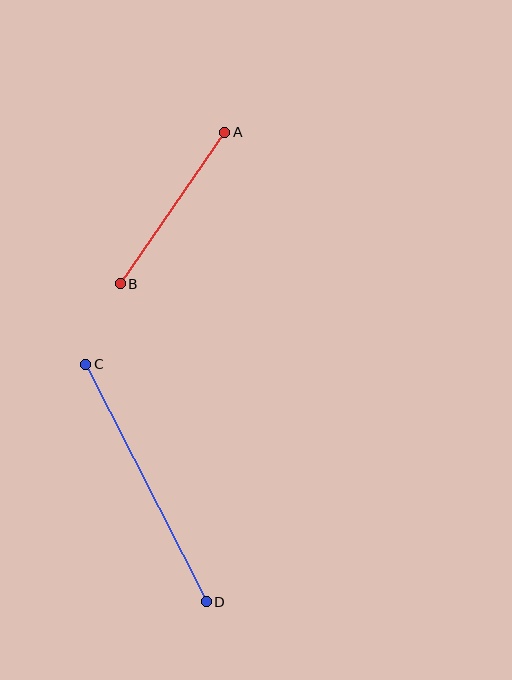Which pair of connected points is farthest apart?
Points C and D are farthest apart.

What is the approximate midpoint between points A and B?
The midpoint is at approximately (173, 208) pixels.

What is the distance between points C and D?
The distance is approximately 266 pixels.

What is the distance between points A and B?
The distance is approximately 184 pixels.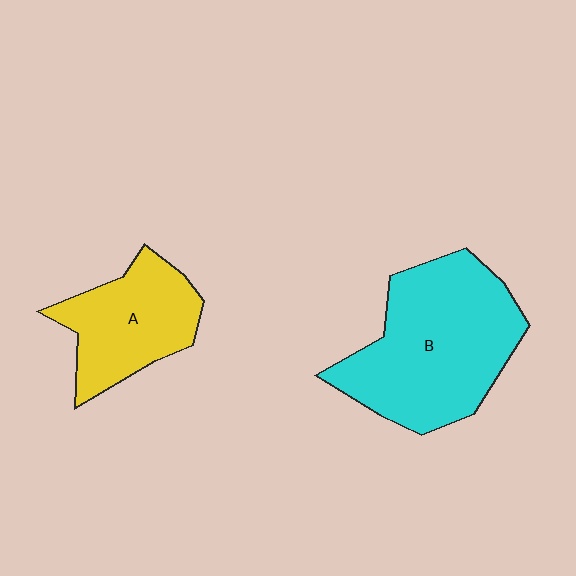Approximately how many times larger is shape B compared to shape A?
Approximately 1.7 times.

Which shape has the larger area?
Shape B (cyan).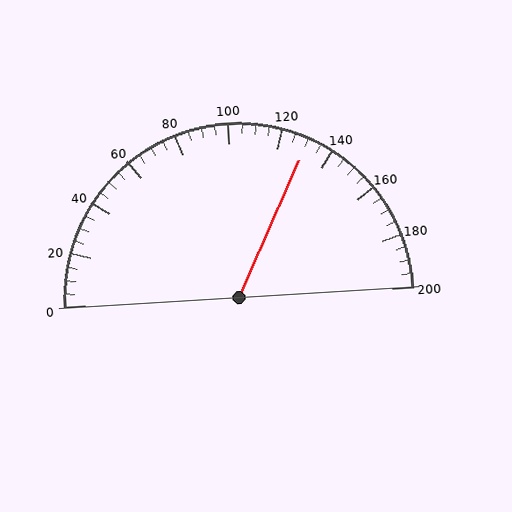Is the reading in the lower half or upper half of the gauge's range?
The reading is in the upper half of the range (0 to 200).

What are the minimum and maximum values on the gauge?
The gauge ranges from 0 to 200.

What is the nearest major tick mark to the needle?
The nearest major tick mark is 120.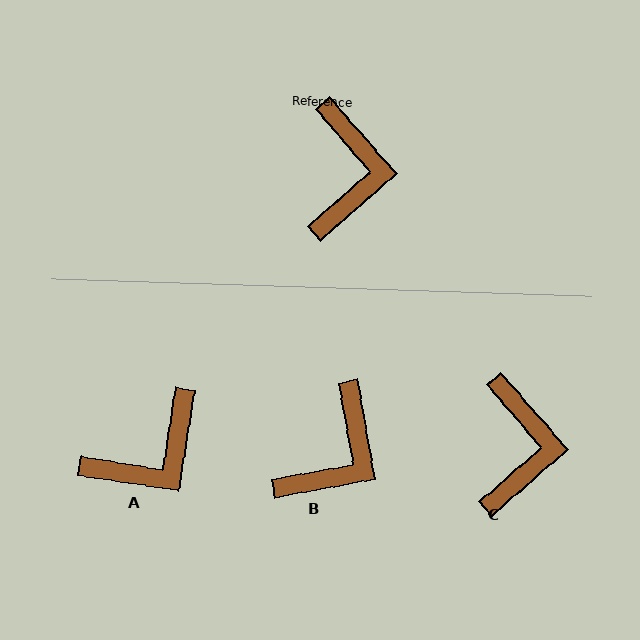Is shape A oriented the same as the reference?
No, it is off by about 50 degrees.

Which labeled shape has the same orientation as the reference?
C.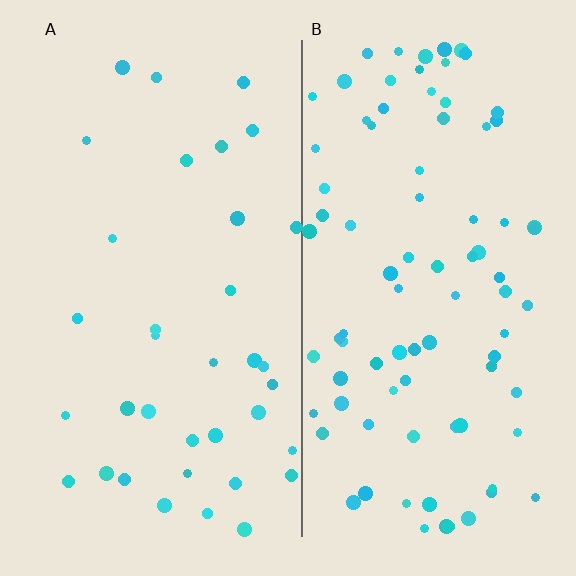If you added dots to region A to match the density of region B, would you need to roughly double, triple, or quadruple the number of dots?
Approximately double.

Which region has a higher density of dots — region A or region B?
B (the right).